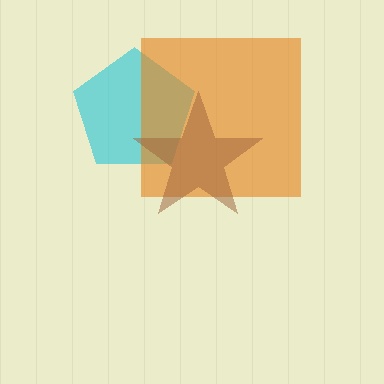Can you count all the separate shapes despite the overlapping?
Yes, there are 3 separate shapes.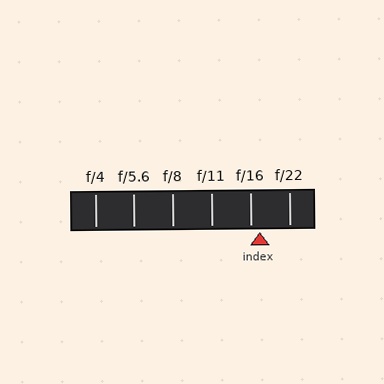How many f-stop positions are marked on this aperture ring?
There are 6 f-stop positions marked.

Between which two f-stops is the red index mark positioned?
The index mark is between f/16 and f/22.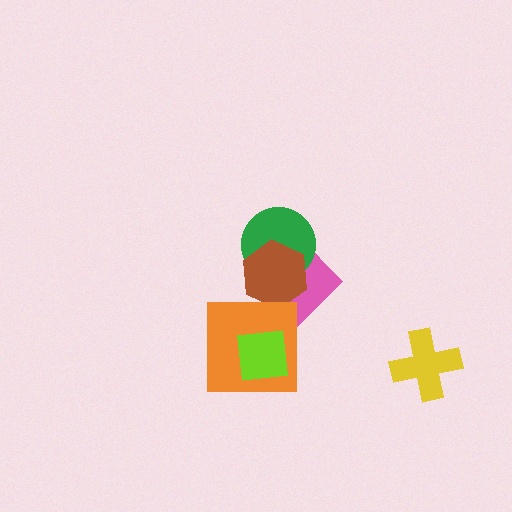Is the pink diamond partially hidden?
Yes, it is partially covered by another shape.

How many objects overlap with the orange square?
2 objects overlap with the orange square.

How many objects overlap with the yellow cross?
0 objects overlap with the yellow cross.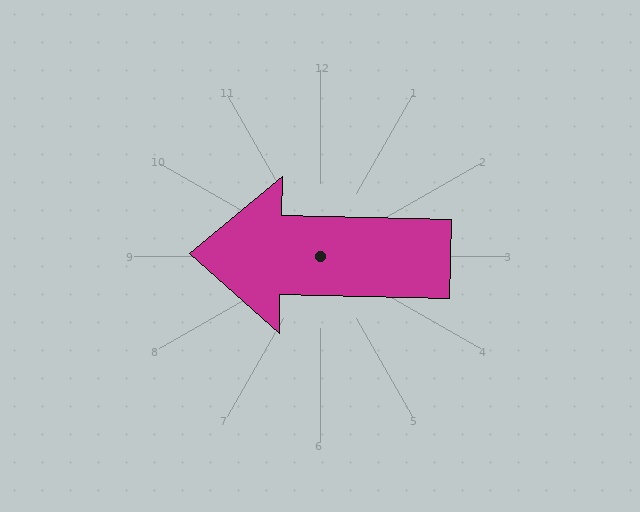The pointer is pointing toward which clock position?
Roughly 9 o'clock.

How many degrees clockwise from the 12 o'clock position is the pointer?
Approximately 271 degrees.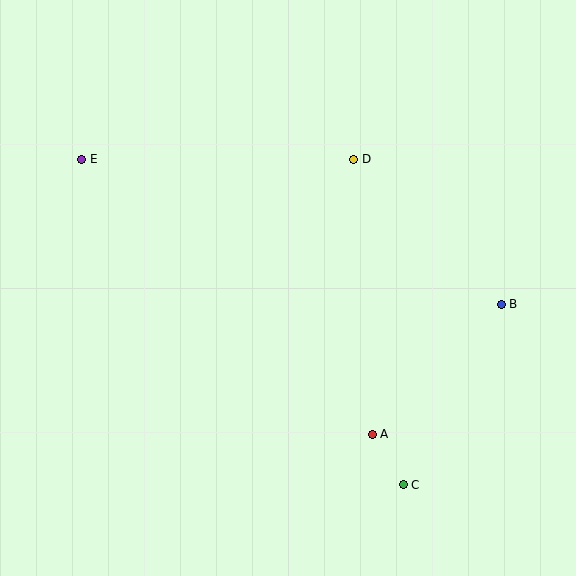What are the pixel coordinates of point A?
Point A is at (372, 434).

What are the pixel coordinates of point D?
Point D is at (354, 159).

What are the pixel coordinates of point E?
Point E is at (82, 159).